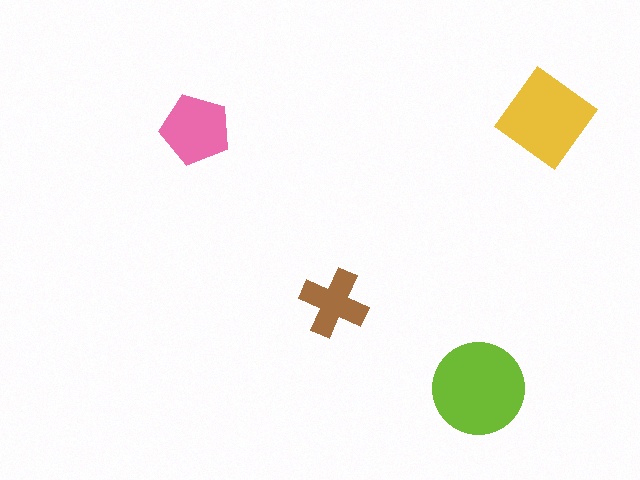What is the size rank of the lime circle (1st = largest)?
1st.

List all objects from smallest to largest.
The brown cross, the pink pentagon, the yellow diamond, the lime circle.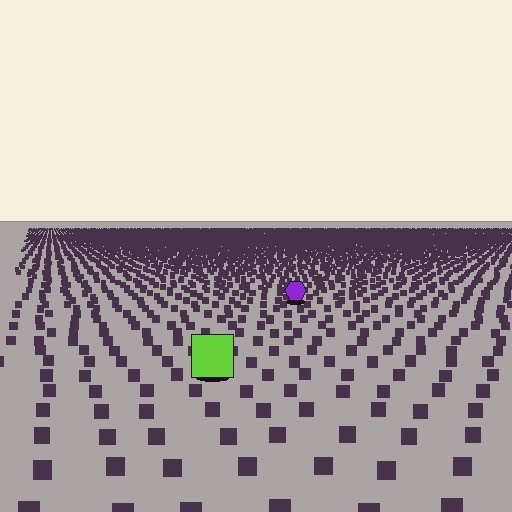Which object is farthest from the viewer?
The purple hexagon is farthest from the viewer. It appears smaller and the ground texture around it is denser.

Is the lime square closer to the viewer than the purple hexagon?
Yes. The lime square is closer — you can tell from the texture gradient: the ground texture is coarser near it.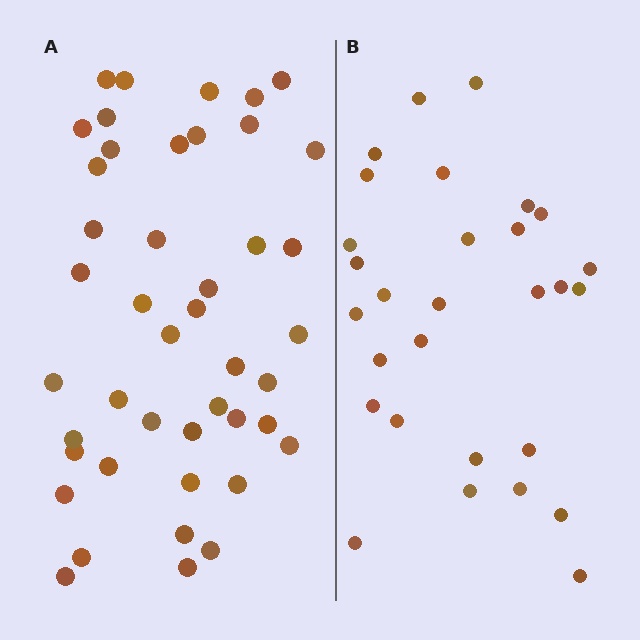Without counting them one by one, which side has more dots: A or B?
Region A (the left region) has more dots.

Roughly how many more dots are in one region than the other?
Region A has approximately 15 more dots than region B.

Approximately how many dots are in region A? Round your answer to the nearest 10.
About 40 dots. (The exact count is 44, which rounds to 40.)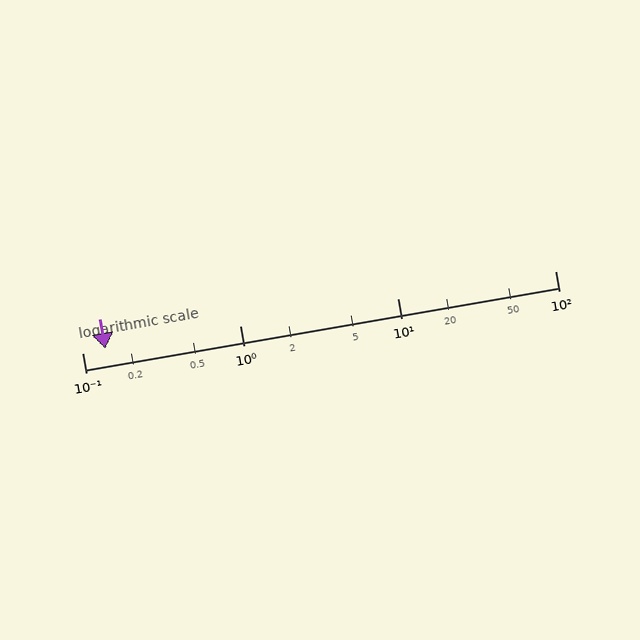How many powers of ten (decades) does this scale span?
The scale spans 3 decades, from 0.1 to 100.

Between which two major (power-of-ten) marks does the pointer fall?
The pointer is between 0.1 and 1.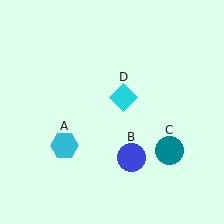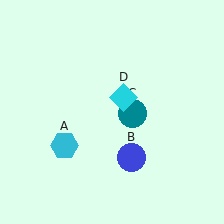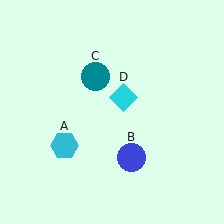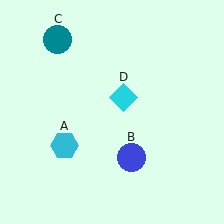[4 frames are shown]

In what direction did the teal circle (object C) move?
The teal circle (object C) moved up and to the left.